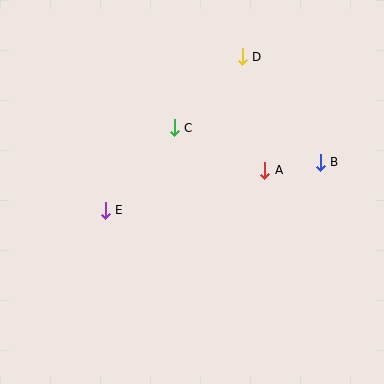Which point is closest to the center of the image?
Point C at (174, 128) is closest to the center.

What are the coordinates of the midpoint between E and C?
The midpoint between E and C is at (140, 169).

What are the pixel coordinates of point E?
Point E is at (105, 210).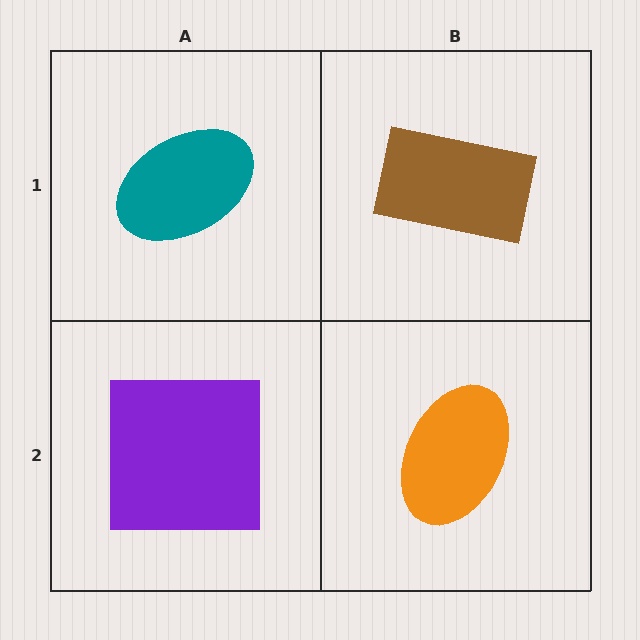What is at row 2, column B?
An orange ellipse.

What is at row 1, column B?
A brown rectangle.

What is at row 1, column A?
A teal ellipse.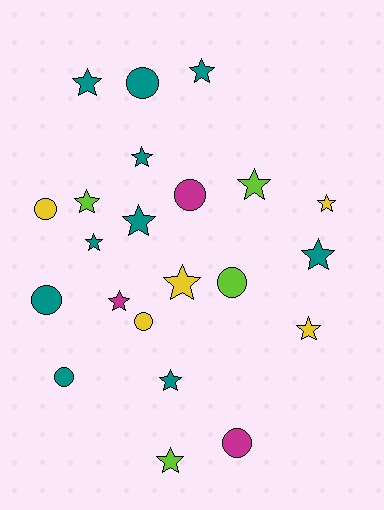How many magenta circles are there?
There are 2 magenta circles.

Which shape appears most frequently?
Star, with 14 objects.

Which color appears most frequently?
Teal, with 10 objects.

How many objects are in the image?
There are 22 objects.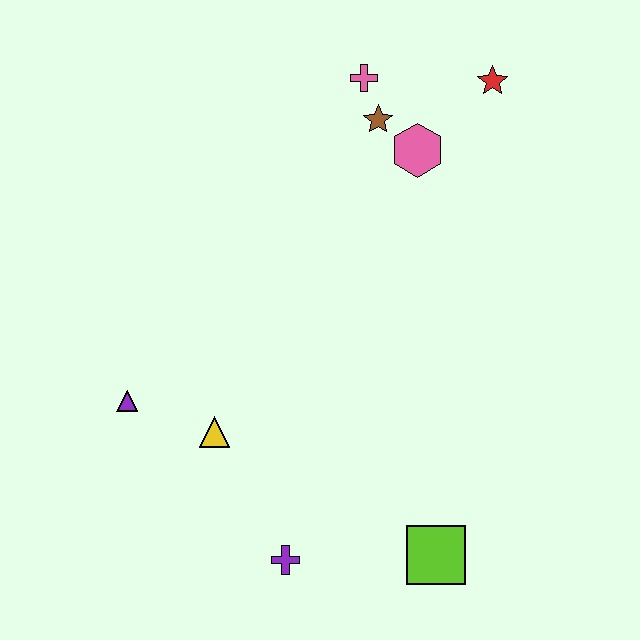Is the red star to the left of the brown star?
No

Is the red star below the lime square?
No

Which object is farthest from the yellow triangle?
The red star is farthest from the yellow triangle.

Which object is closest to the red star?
The pink hexagon is closest to the red star.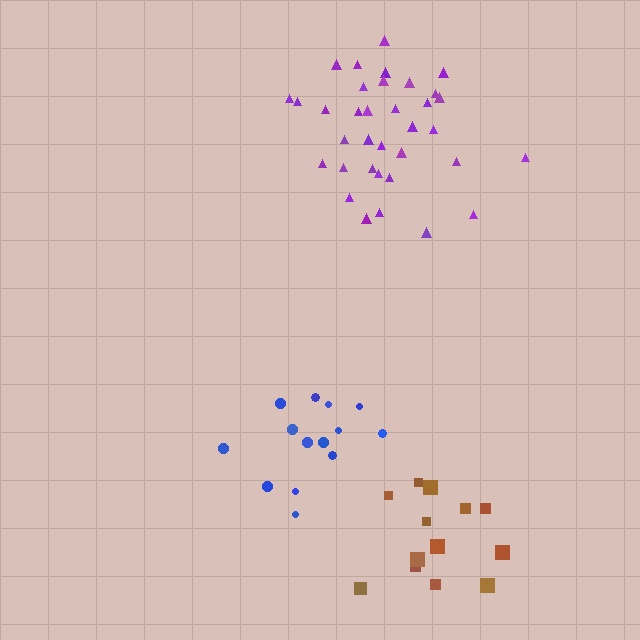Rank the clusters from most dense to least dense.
purple, blue, brown.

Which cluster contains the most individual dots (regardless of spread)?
Purple (35).